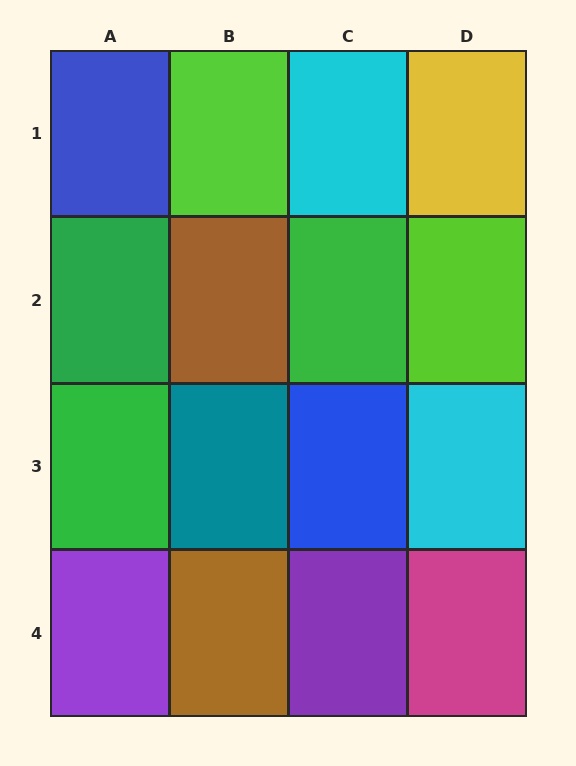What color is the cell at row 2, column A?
Green.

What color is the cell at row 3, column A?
Green.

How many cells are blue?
2 cells are blue.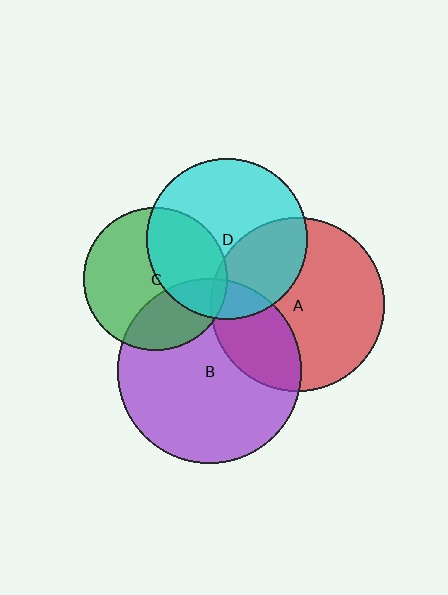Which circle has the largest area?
Circle B (purple).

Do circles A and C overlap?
Yes.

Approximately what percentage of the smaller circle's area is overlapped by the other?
Approximately 5%.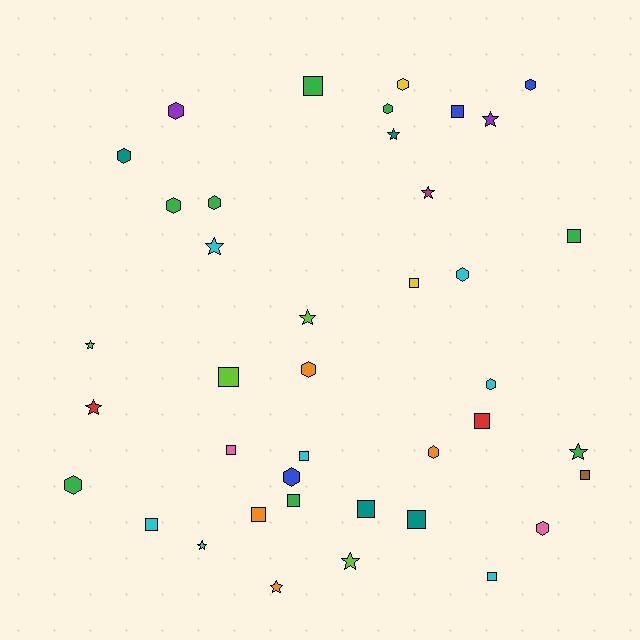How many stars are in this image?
There are 11 stars.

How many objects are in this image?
There are 40 objects.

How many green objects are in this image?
There are 8 green objects.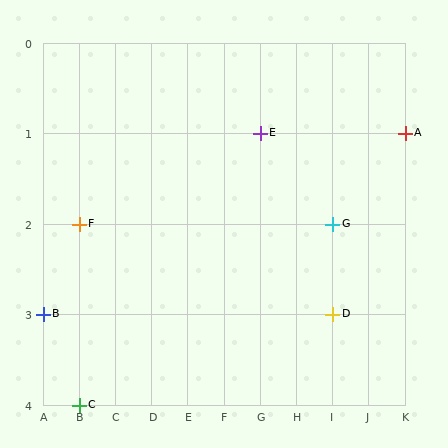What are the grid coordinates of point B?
Point B is at grid coordinates (A, 3).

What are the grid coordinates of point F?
Point F is at grid coordinates (B, 2).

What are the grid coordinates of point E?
Point E is at grid coordinates (G, 1).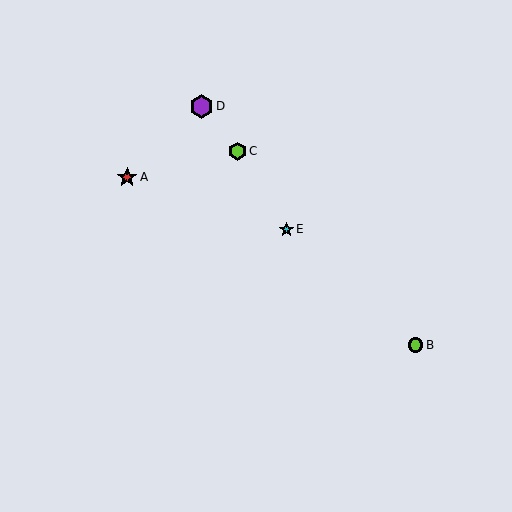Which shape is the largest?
The purple hexagon (labeled D) is the largest.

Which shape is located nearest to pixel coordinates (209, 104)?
The purple hexagon (labeled D) at (201, 106) is nearest to that location.